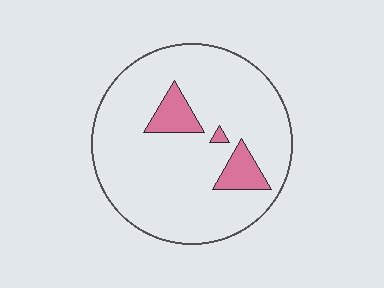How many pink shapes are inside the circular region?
3.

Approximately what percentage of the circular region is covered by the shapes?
Approximately 10%.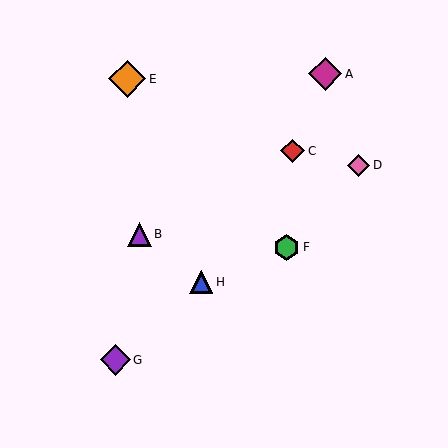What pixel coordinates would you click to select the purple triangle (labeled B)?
Click at (139, 234) to select the purple triangle B.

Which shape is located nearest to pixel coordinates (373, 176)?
The pink diamond (labeled D) at (359, 165) is nearest to that location.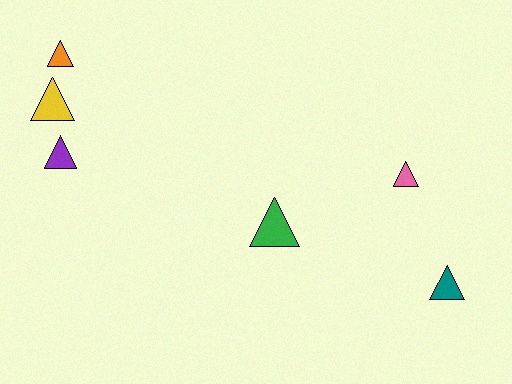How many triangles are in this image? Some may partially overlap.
There are 6 triangles.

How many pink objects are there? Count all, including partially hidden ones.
There is 1 pink object.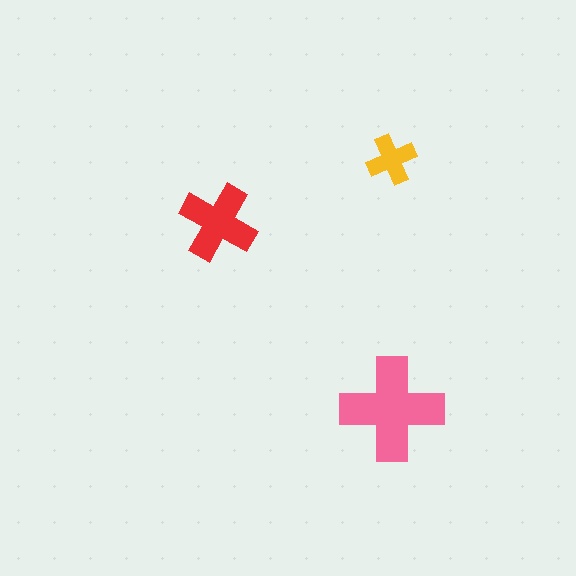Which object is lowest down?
The pink cross is bottommost.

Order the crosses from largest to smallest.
the pink one, the red one, the yellow one.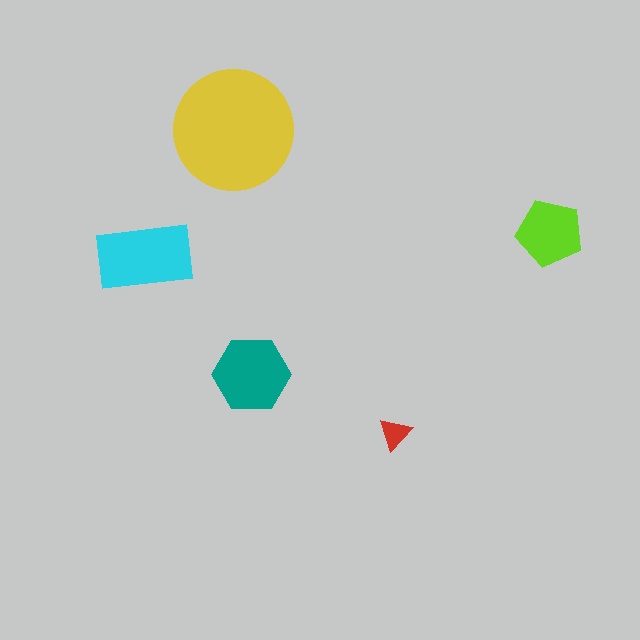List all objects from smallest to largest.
The red triangle, the lime pentagon, the teal hexagon, the cyan rectangle, the yellow circle.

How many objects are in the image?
There are 5 objects in the image.